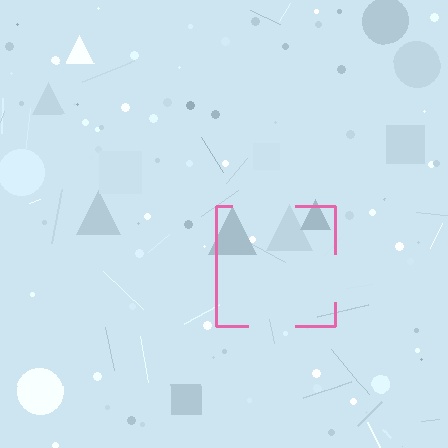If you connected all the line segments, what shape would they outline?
They would outline a square.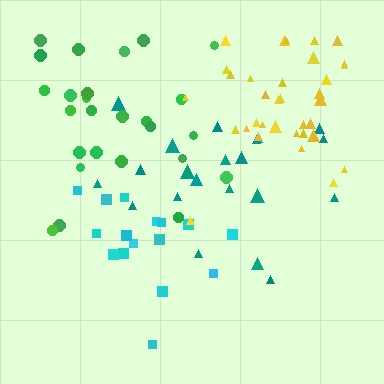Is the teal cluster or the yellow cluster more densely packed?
Yellow.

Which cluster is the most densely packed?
Yellow.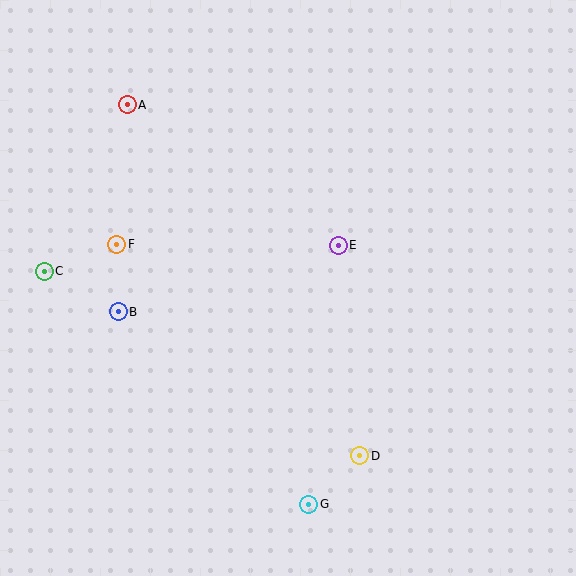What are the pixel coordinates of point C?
Point C is at (44, 271).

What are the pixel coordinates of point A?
Point A is at (127, 105).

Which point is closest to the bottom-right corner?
Point D is closest to the bottom-right corner.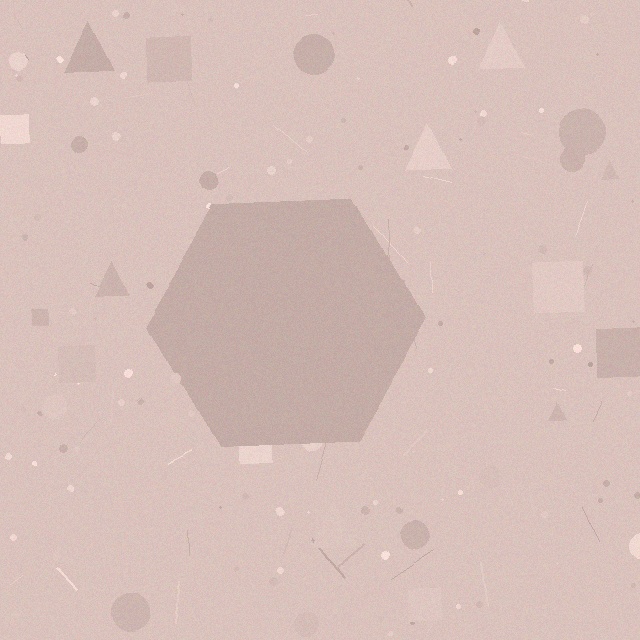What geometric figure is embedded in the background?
A hexagon is embedded in the background.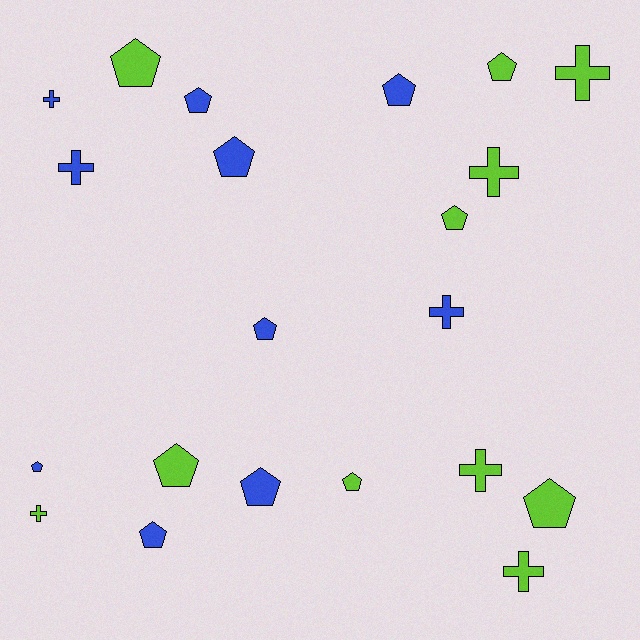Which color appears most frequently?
Lime, with 11 objects.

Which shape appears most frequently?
Pentagon, with 13 objects.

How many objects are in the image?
There are 21 objects.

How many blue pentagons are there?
There are 7 blue pentagons.